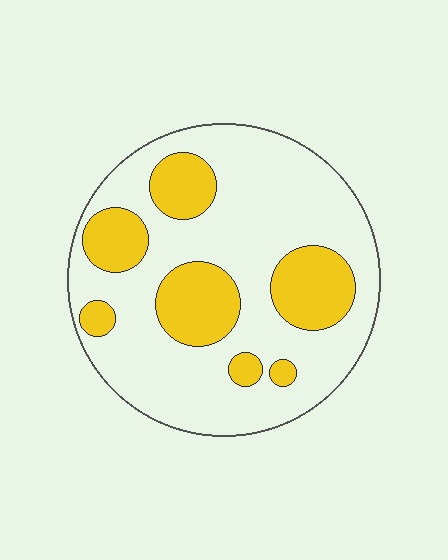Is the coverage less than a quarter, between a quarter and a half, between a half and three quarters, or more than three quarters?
Between a quarter and a half.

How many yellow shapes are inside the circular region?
7.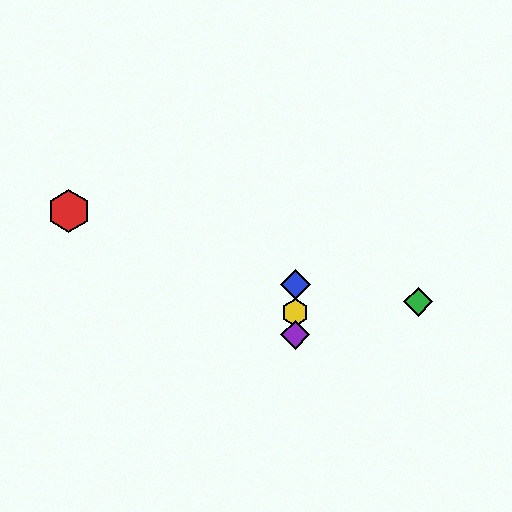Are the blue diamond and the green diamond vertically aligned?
No, the blue diamond is at x≈295 and the green diamond is at x≈418.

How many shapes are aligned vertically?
3 shapes (the blue diamond, the yellow hexagon, the purple diamond) are aligned vertically.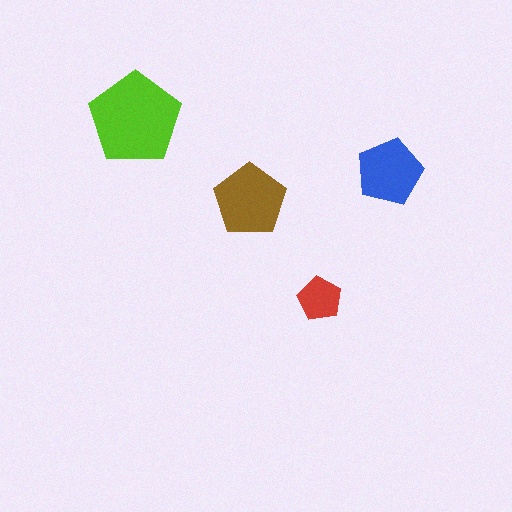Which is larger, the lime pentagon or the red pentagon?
The lime one.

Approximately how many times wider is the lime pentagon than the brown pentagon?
About 1.5 times wider.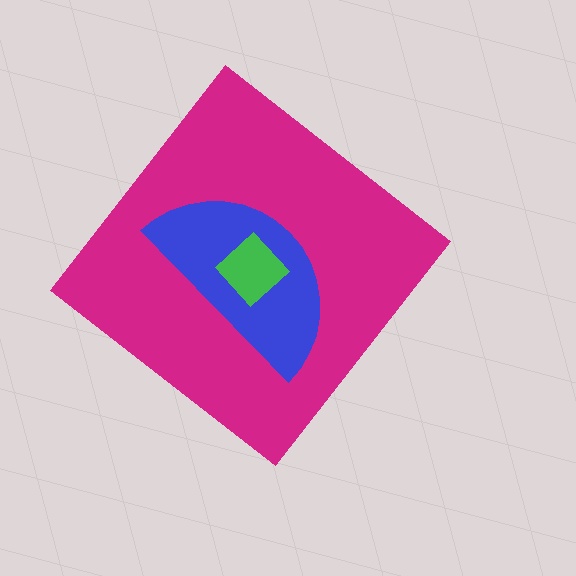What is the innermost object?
The green diamond.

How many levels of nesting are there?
3.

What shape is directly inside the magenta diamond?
The blue semicircle.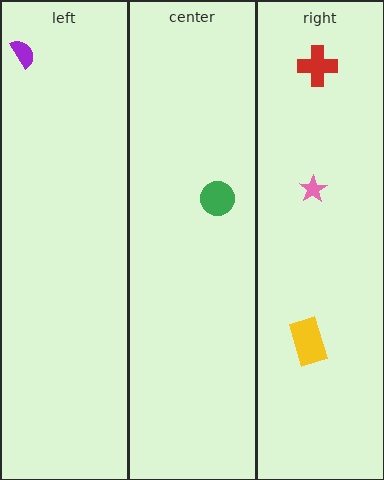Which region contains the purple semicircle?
The left region.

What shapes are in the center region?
The green circle.